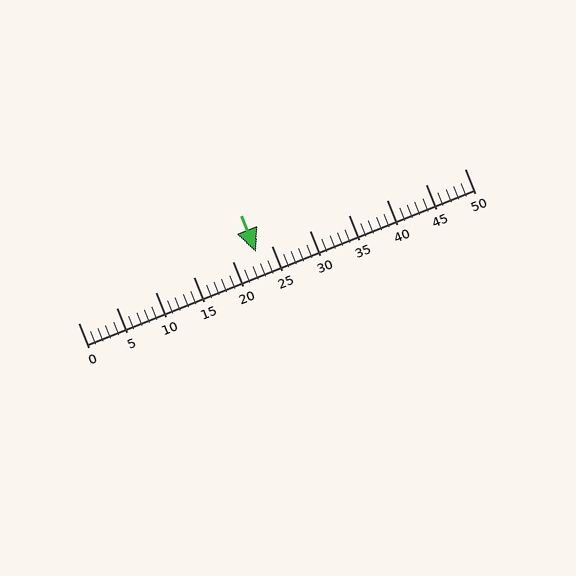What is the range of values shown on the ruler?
The ruler shows values from 0 to 50.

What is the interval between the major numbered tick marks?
The major tick marks are spaced 5 units apart.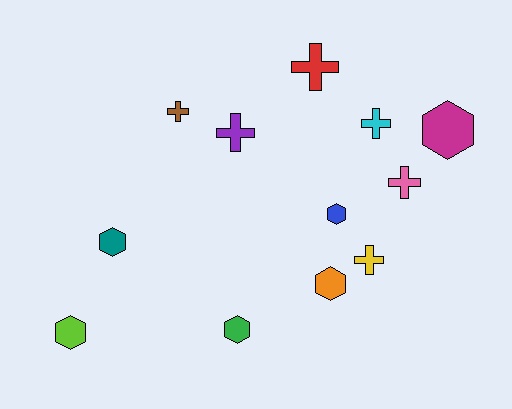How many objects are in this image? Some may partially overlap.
There are 12 objects.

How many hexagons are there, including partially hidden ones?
There are 6 hexagons.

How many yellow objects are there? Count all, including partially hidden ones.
There is 1 yellow object.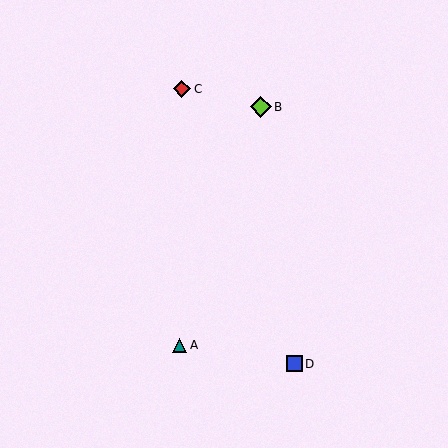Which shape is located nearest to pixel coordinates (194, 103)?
The red diamond (labeled C) at (182, 89) is nearest to that location.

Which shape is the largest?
The lime diamond (labeled B) is the largest.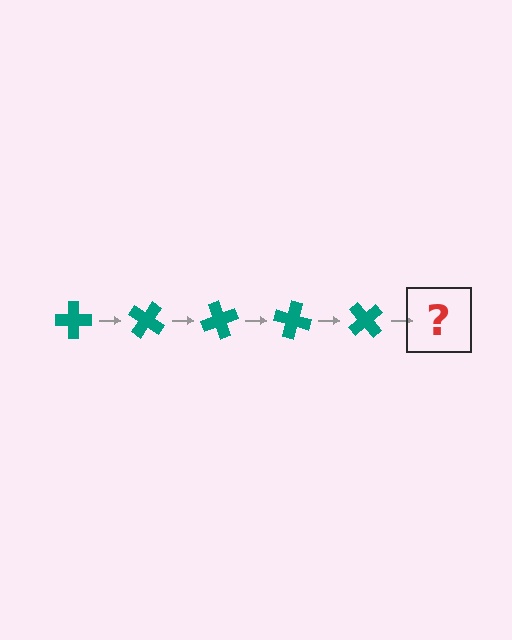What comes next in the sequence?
The next element should be a teal cross rotated 175 degrees.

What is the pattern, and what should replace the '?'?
The pattern is that the cross rotates 35 degrees each step. The '?' should be a teal cross rotated 175 degrees.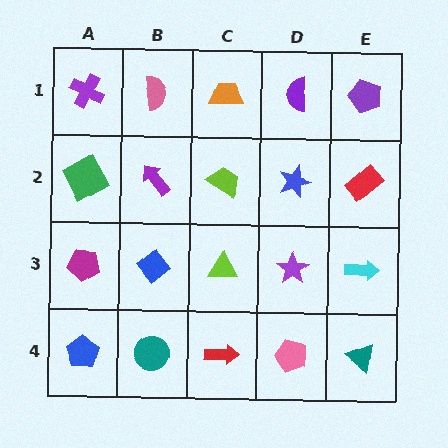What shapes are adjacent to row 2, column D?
A purple semicircle (row 1, column D), a purple star (row 3, column D), a lime trapezoid (row 2, column C), a red rectangle (row 2, column E).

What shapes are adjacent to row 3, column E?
A red rectangle (row 2, column E), a teal triangle (row 4, column E), a purple star (row 3, column D).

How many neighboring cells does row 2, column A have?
3.